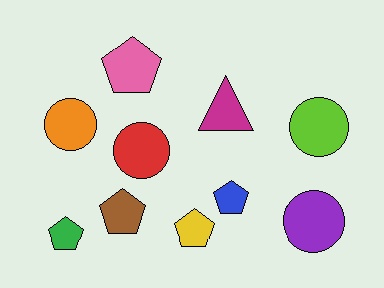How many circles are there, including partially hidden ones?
There are 4 circles.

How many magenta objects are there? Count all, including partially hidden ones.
There is 1 magenta object.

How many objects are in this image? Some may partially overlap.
There are 10 objects.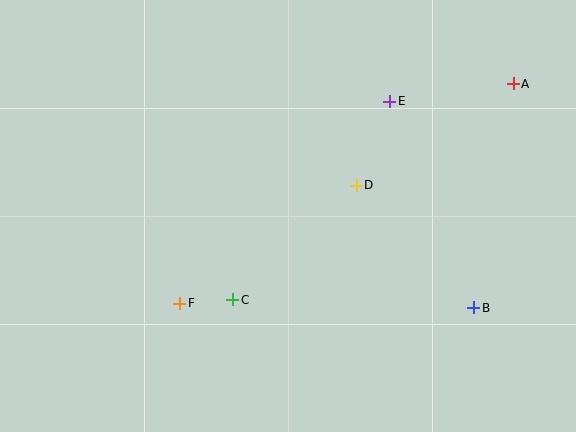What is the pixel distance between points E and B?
The distance between E and B is 223 pixels.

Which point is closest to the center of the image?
Point D at (356, 185) is closest to the center.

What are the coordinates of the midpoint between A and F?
The midpoint between A and F is at (347, 194).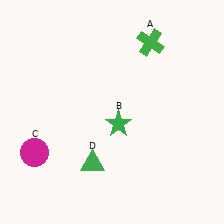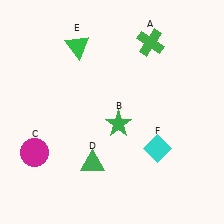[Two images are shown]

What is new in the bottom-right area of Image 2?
A cyan diamond (F) was added in the bottom-right area of Image 2.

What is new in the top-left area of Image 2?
A green triangle (E) was added in the top-left area of Image 2.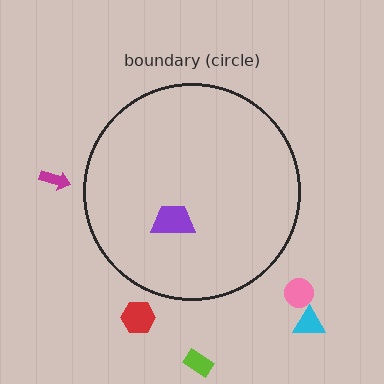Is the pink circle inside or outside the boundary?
Outside.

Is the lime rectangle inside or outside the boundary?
Outside.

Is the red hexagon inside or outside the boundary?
Outside.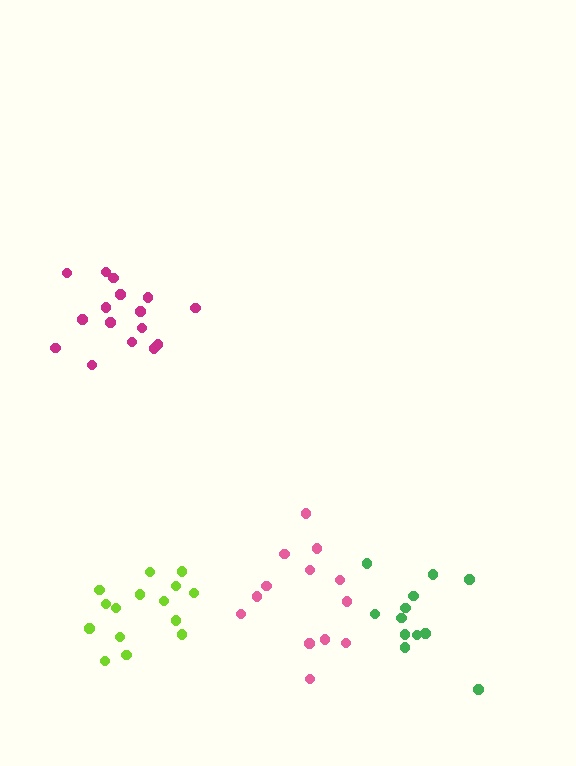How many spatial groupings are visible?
There are 4 spatial groupings.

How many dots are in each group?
Group 1: 13 dots, Group 2: 15 dots, Group 3: 16 dots, Group 4: 12 dots (56 total).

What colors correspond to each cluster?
The clusters are colored: pink, lime, magenta, green.